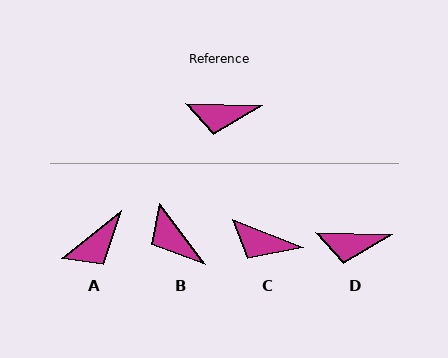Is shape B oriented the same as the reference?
No, it is off by about 52 degrees.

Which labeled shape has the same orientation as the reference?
D.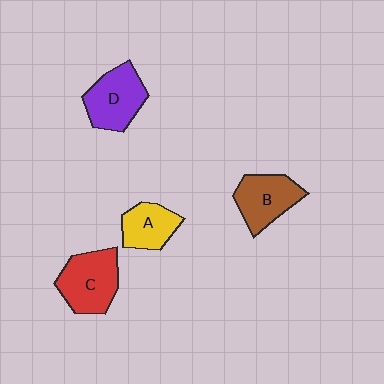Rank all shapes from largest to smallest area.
From largest to smallest: C (red), D (purple), B (brown), A (yellow).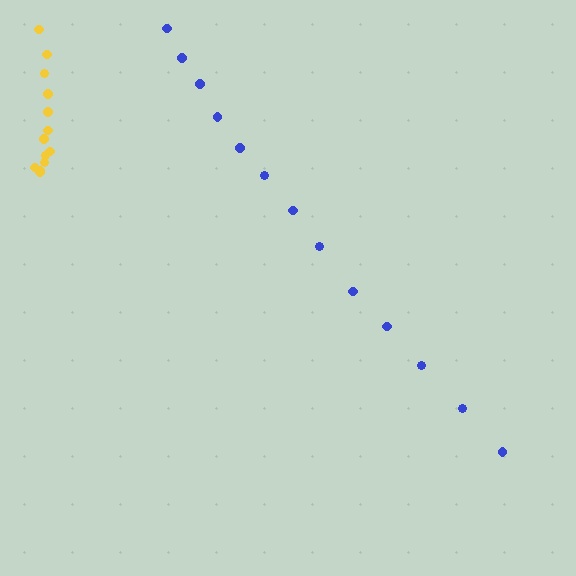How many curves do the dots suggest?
There are 2 distinct paths.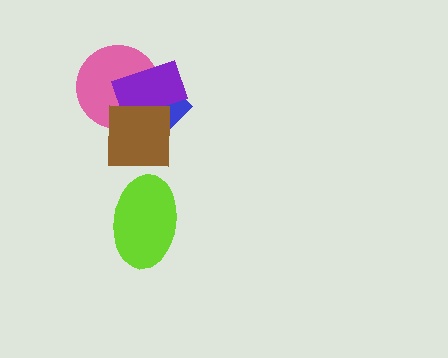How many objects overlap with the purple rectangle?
3 objects overlap with the purple rectangle.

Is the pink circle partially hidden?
Yes, it is partially covered by another shape.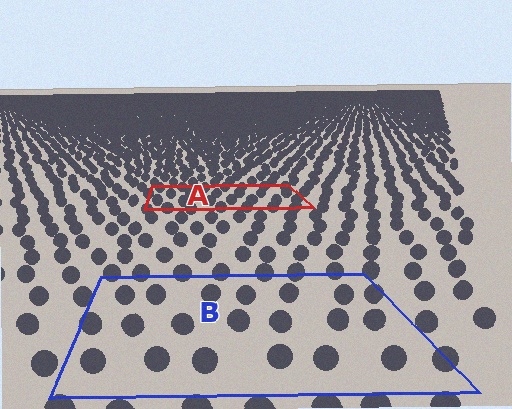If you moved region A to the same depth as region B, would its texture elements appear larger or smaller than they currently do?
They would appear larger. At a closer depth, the same texture elements are projected at a bigger on-screen size.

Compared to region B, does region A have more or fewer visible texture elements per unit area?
Region A has more texture elements per unit area — they are packed more densely because it is farther away.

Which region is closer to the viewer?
Region B is closer. The texture elements there are larger and more spread out.